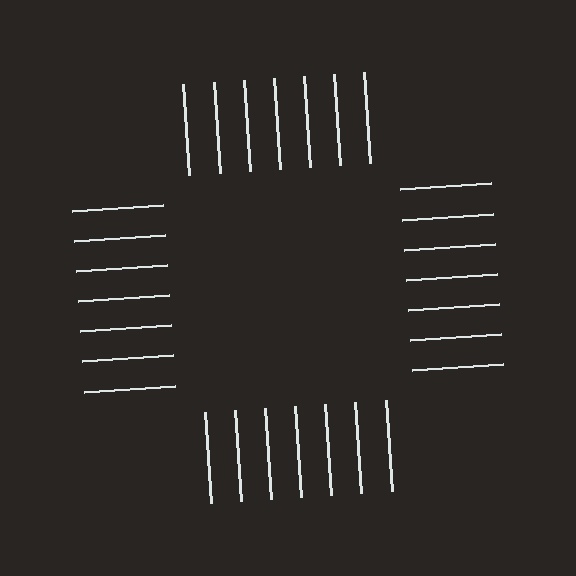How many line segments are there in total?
28 — 7 along each of the 4 edges.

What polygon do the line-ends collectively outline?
An illusory square — the line segments terminate on its edges but no continuous stroke is drawn.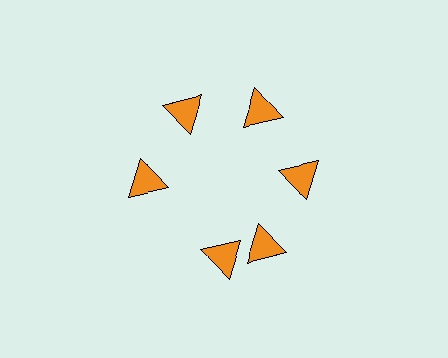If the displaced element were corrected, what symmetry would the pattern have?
It would have 6-fold rotational symmetry — the pattern would map onto itself every 60 degrees.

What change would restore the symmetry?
The symmetry would be restored by rotating it back into even spacing with its neighbors so that all 6 triangles sit at equal angles and equal distance from the center.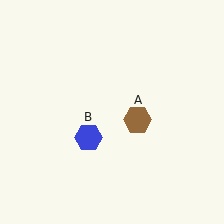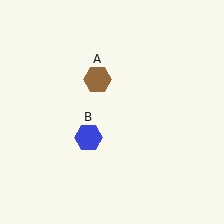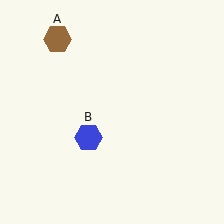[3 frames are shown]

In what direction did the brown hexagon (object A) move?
The brown hexagon (object A) moved up and to the left.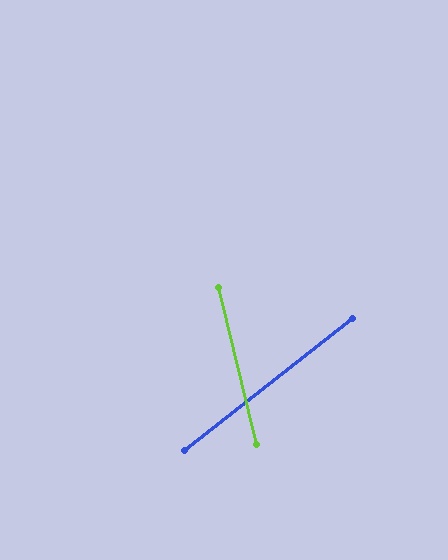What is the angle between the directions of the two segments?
Approximately 65 degrees.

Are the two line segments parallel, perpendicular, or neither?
Neither parallel nor perpendicular — they differ by about 65°.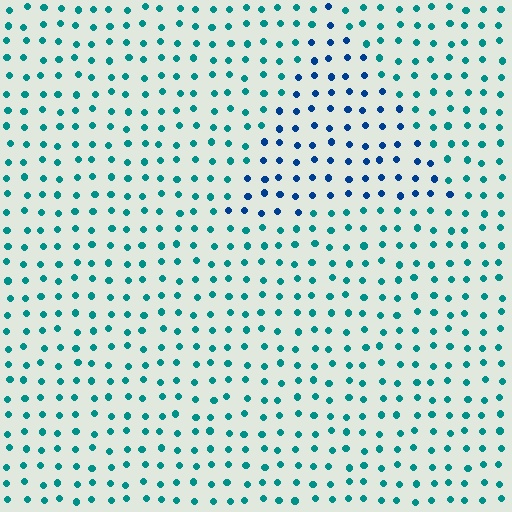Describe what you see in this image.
The image is filled with small teal elements in a uniform arrangement. A triangle-shaped region is visible where the elements are tinted to a slightly different hue, forming a subtle color boundary.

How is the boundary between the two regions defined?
The boundary is defined purely by a slight shift in hue (about 38 degrees). Spacing, size, and orientation are identical on both sides.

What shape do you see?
I see a triangle.